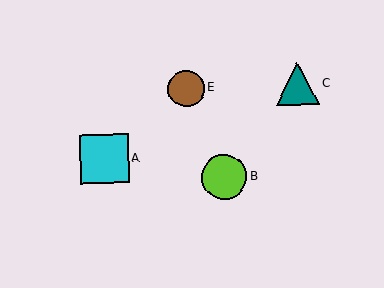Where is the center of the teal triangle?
The center of the teal triangle is at (297, 84).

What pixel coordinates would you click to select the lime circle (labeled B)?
Click at (224, 177) to select the lime circle B.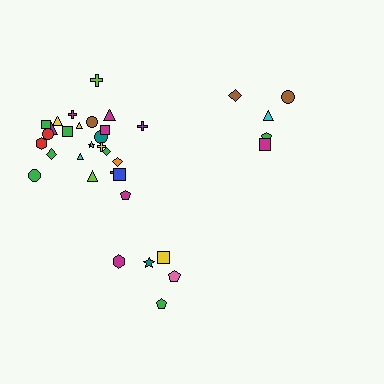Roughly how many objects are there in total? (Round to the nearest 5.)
Roughly 35 objects in total.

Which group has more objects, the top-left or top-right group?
The top-left group.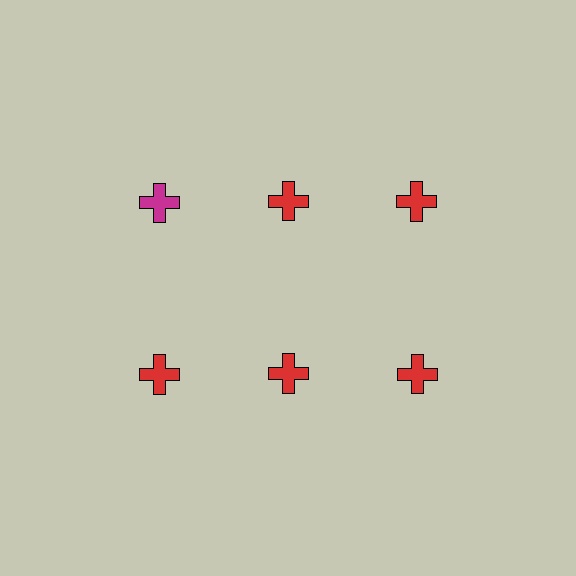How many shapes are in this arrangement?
There are 6 shapes arranged in a grid pattern.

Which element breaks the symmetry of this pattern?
The magenta cross in the top row, leftmost column breaks the symmetry. All other shapes are red crosses.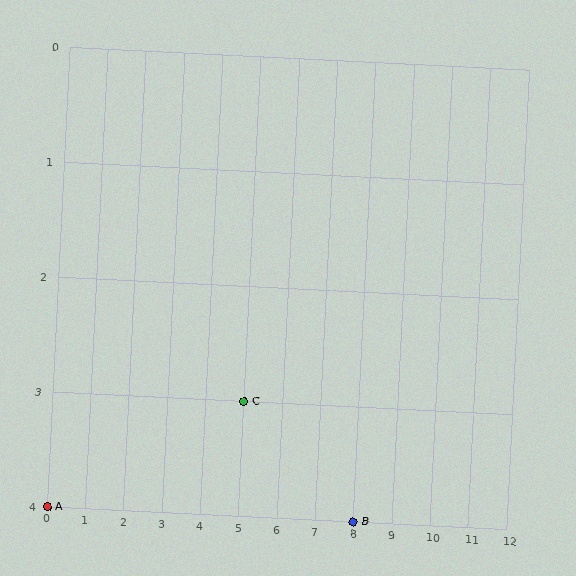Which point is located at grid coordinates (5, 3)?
Point C is at (5, 3).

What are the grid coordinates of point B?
Point B is at grid coordinates (8, 4).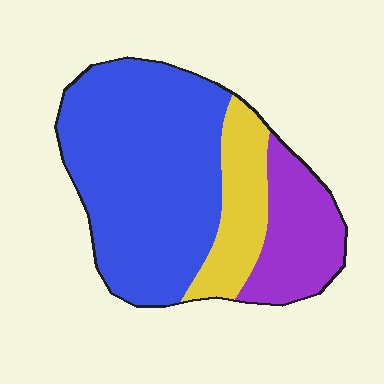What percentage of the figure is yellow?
Yellow covers around 20% of the figure.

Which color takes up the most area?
Blue, at roughly 60%.